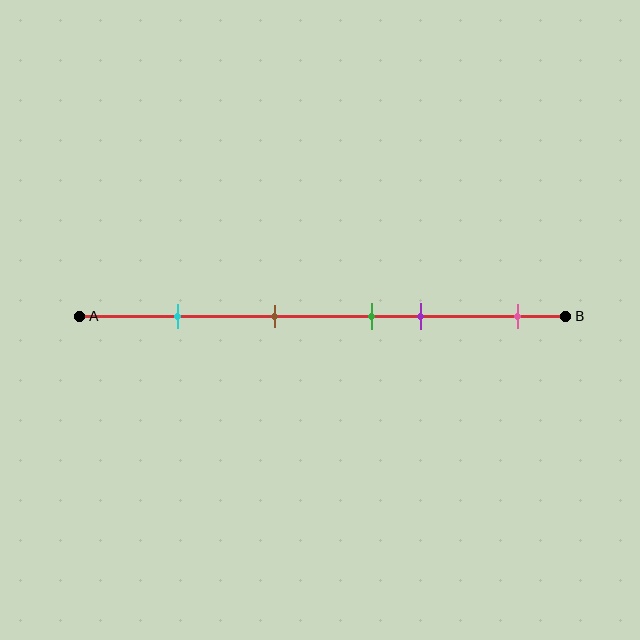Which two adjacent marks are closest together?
The green and purple marks are the closest adjacent pair.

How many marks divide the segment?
There are 5 marks dividing the segment.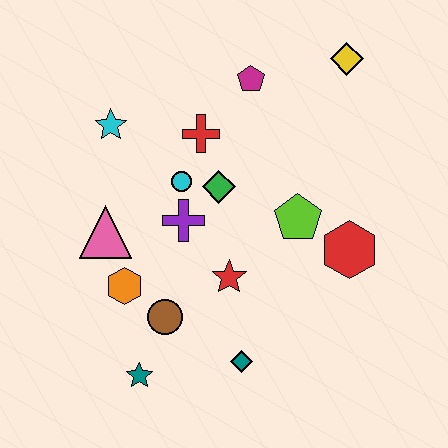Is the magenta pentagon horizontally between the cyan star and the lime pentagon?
Yes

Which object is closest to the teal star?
The brown circle is closest to the teal star.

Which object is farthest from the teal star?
The yellow diamond is farthest from the teal star.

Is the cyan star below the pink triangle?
No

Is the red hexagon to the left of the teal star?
No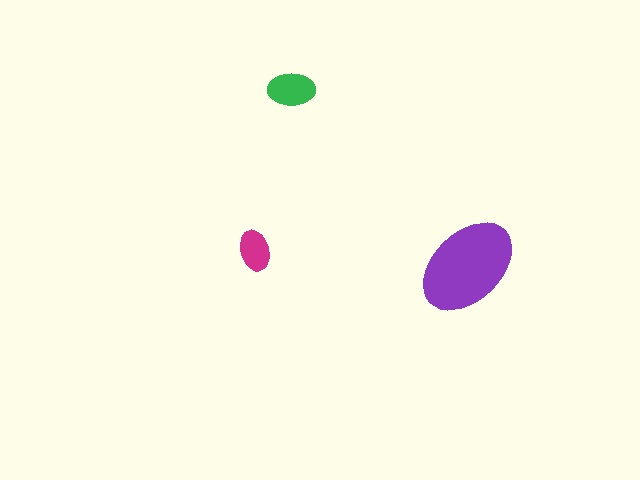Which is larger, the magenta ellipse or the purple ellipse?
The purple one.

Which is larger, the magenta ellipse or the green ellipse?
The green one.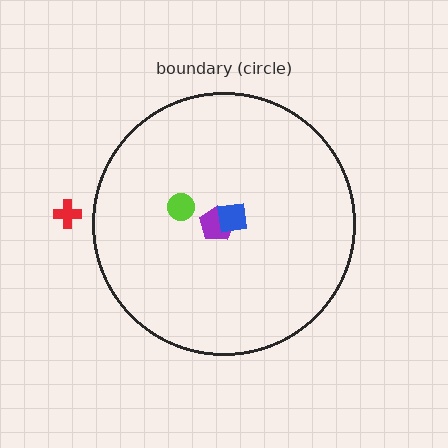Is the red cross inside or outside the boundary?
Outside.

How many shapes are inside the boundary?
3 inside, 1 outside.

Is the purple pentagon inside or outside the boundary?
Inside.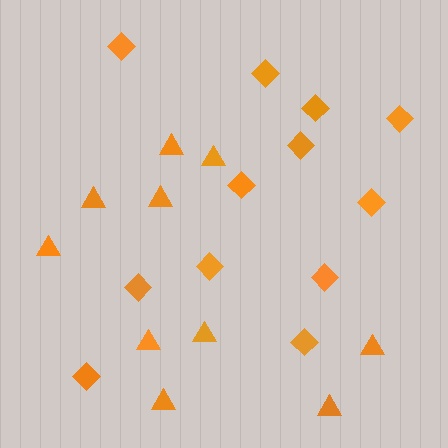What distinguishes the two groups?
There are 2 groups: one group of triangles (10) and one group of diamonds (12).